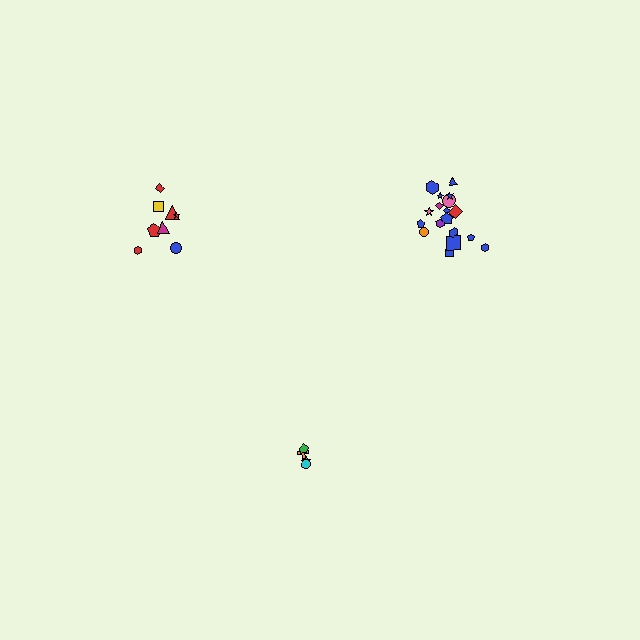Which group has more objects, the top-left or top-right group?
The top-right group.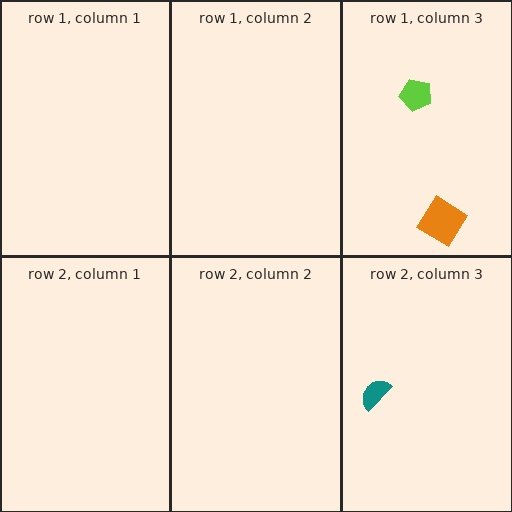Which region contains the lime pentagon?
The row 1, column 3 region.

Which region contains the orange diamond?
The row 1, column 3 region.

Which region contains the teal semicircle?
The row 2, column 3 region.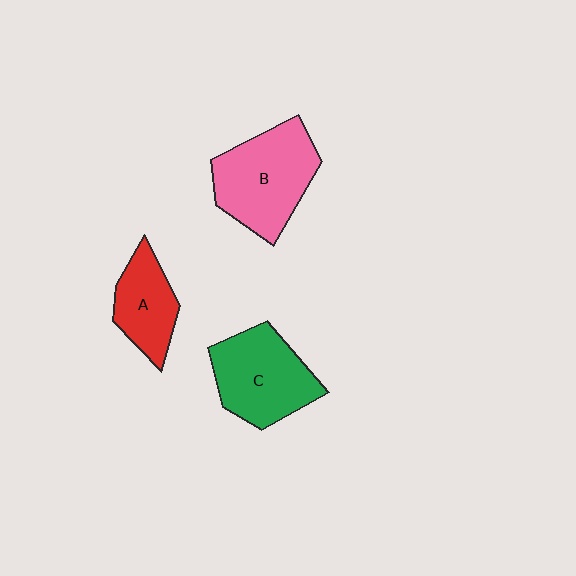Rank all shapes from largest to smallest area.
From largest to smallest: B (pink), C (green), A (red).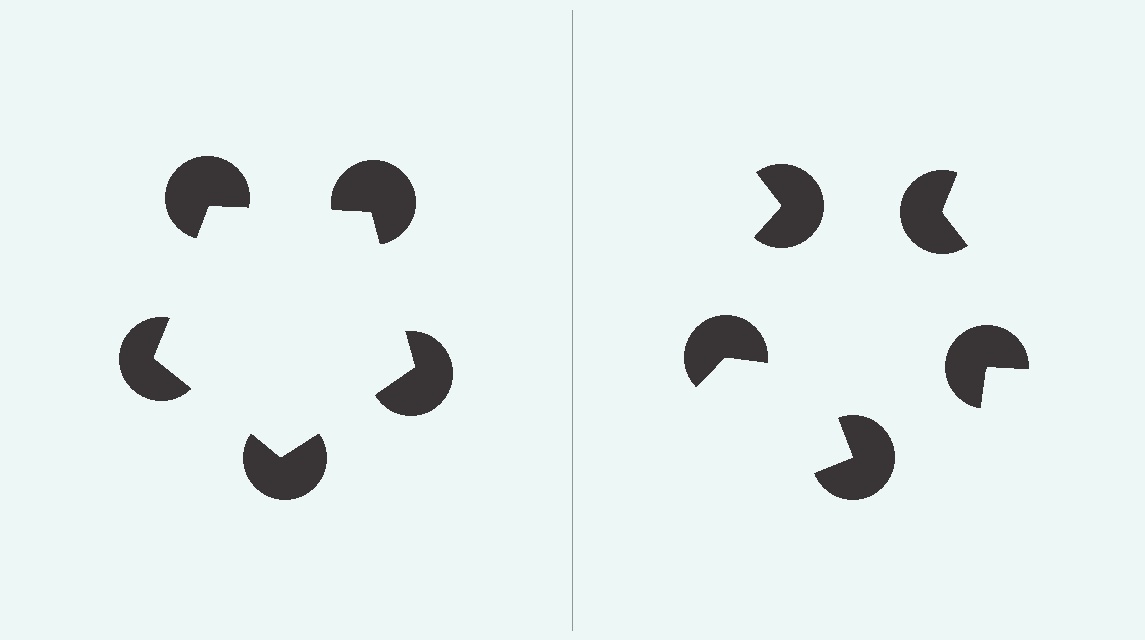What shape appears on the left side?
An illusory pentagon.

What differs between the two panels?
The pac-man discs are positioned identically on both sides; only the wedge orientations differ. On the left they align to a pentagon; on the right they are misaligned.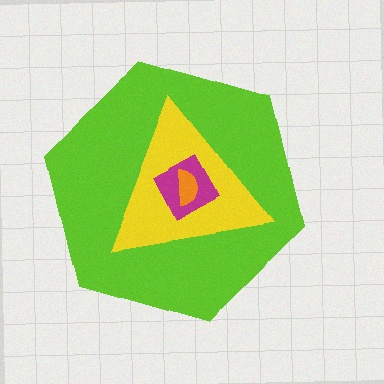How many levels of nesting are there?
4.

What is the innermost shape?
The orange semicircle.